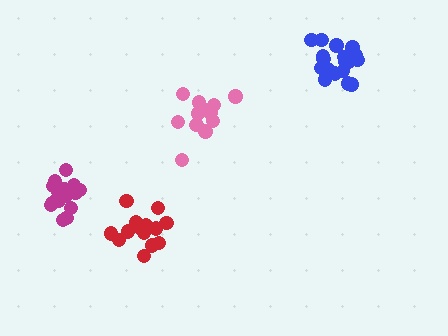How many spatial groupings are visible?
There are 4 spatial groupings.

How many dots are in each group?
Group 1: 17 dots, Group 2: 18 dots, Group 3: 12 dots, Group 4: 16 dots (63 total).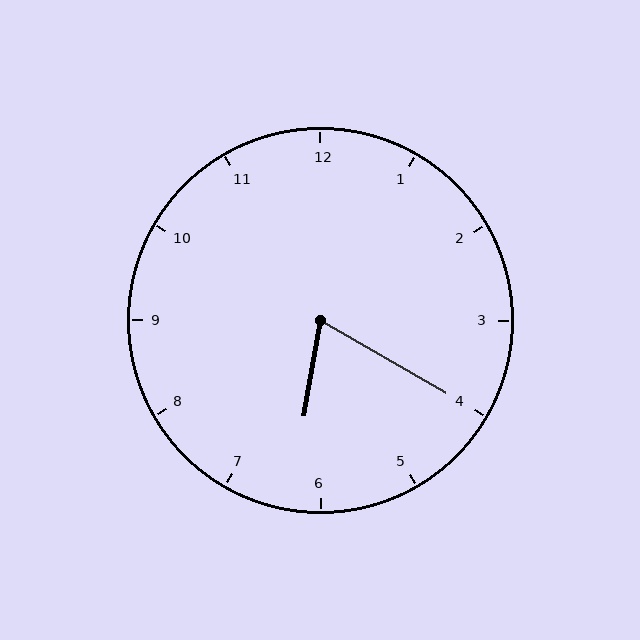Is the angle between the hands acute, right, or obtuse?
It is acute.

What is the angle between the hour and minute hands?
Approximately 70 degrees.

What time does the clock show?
6:20.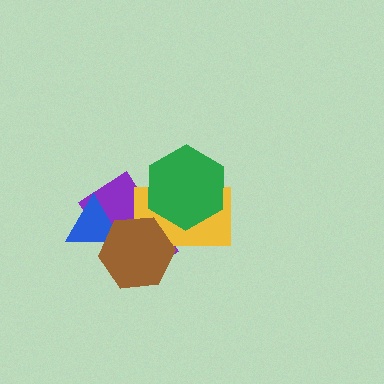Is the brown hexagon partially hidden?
No, no other shape covers it.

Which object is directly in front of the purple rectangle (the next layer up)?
The blue triangle is directly in front of the purple rectangle.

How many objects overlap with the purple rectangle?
4 objects overlap with the purple rectangle.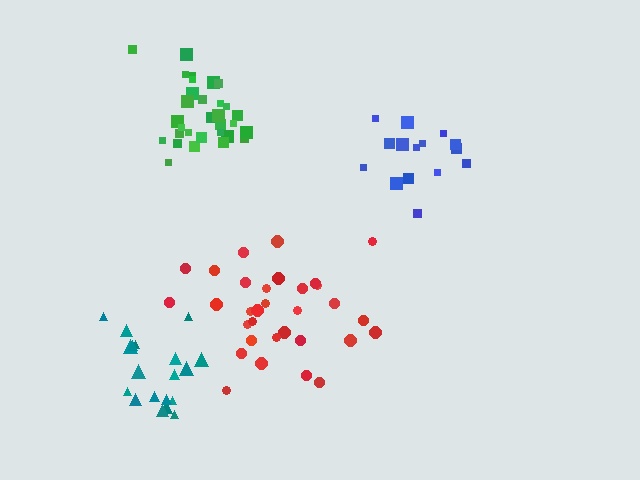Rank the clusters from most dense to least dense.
green, teal, red, blue.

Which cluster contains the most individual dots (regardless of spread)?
Red (32).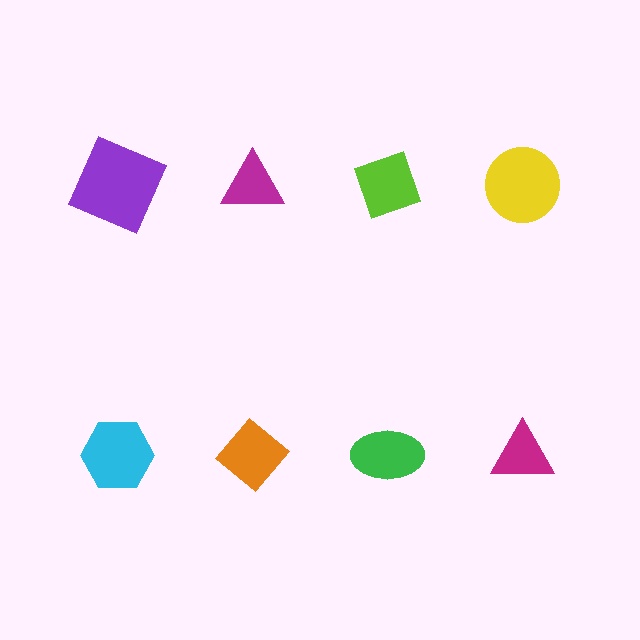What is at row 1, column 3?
A lime diamond.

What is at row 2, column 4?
A magenta triangle.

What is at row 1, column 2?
A magenta triangle.